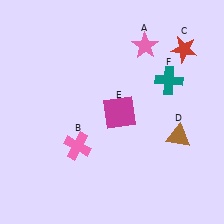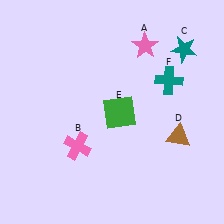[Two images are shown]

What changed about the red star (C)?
In Image 1, C is red. In Image 2, it changed to teal.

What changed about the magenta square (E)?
In Image 1, E is magenta. In Image 2, it changed to green.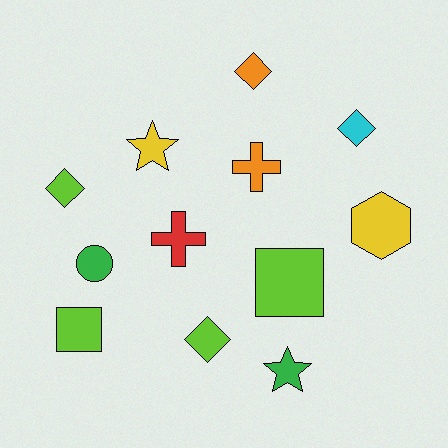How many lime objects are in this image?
There are 4 lime objects.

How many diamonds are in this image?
There are 4 diamonds.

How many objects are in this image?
There are 12 objects.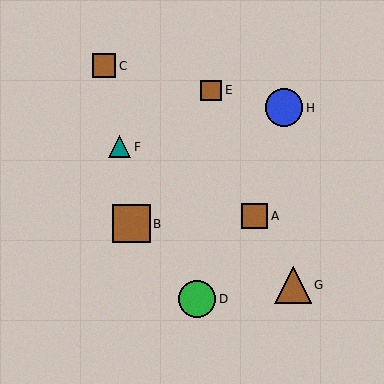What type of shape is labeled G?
Shape G is a brown triangle.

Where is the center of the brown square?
The center of the brown square is at (132, 224).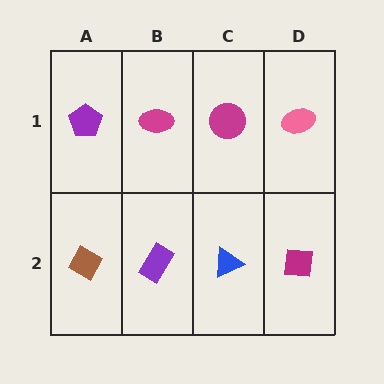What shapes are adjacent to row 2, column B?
A magenta ellipse (row 1, column B), a brown diamond (row 2, column A), a blue triangle (row 2, column C).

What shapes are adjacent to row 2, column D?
A pink ellipse (row 1, column D), a blue triangle (row 2, column C).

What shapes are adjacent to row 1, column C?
A blue triangle (row 2, column C), a magenta ellipse (row 1, column B), a pink ellipse (row 1, column D).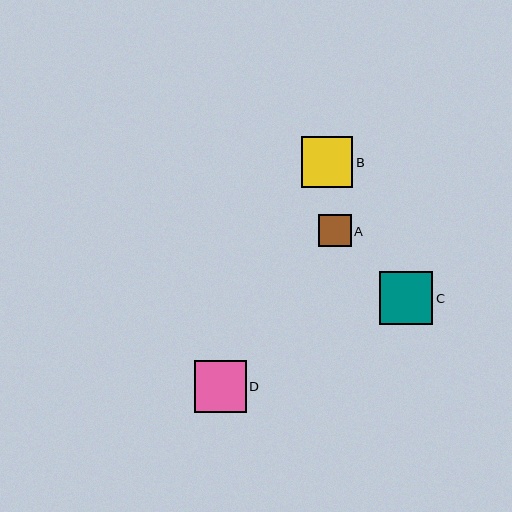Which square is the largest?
Square C is the largest with a size of approximately 54 pixels.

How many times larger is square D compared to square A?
Square D is approximately 1.6 times the size of square A.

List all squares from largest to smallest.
From largest to smallest: C, D, B, A.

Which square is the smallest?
Square A is the smallest with a size of approximately 32 pixels.